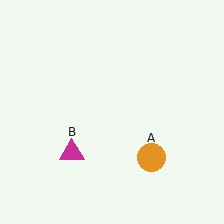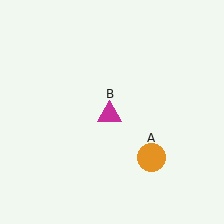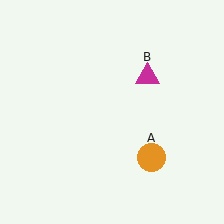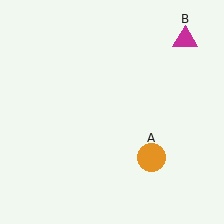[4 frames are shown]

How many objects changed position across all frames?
1 object changed position: magenta triangle (object B).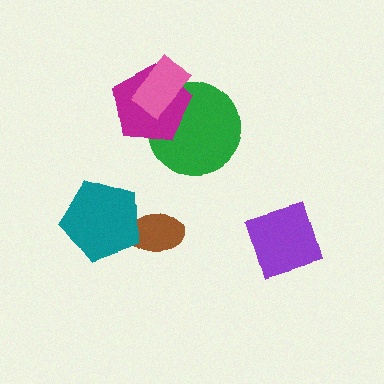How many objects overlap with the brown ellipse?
1 object overlaps with the brown ellipse.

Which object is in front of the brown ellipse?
The teal pentagon is in front of the brown ellipse.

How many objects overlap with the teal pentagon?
1 object overlaps with the teal pentagon.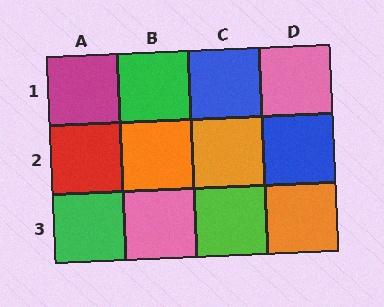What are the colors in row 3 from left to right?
Green, pink, lime, orange.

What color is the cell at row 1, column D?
Pink.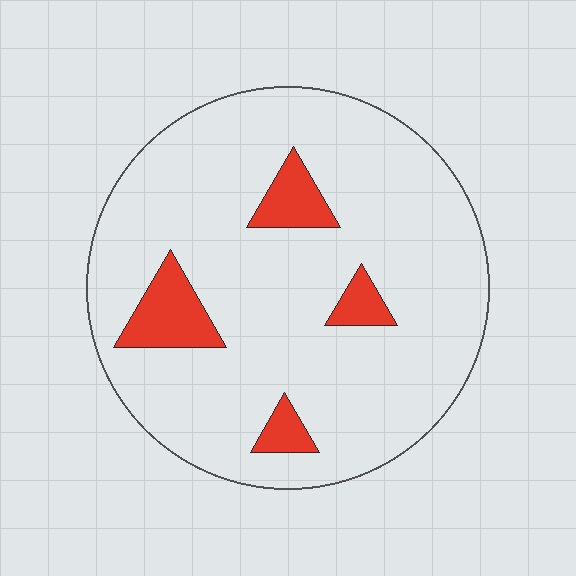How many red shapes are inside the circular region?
4.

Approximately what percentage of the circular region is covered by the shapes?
Approximately 10%.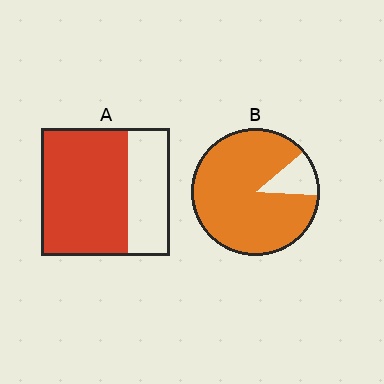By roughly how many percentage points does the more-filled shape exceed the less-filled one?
By roughly 20 percentage points (B over A).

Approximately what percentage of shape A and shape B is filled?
A is approximately 65% and B is approximately 90%.